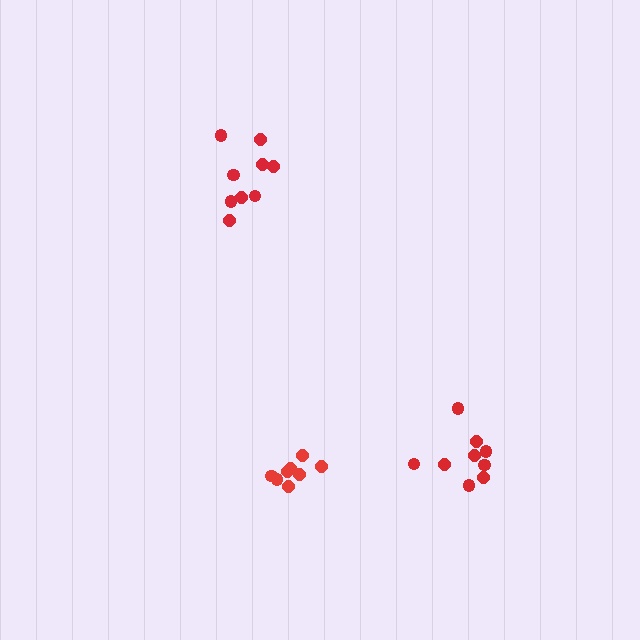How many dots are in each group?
Group 1: 9 dots, Group 2: 9 dots, Group 3: 8 dots (26 total).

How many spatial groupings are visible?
There are 3 spatial groupings.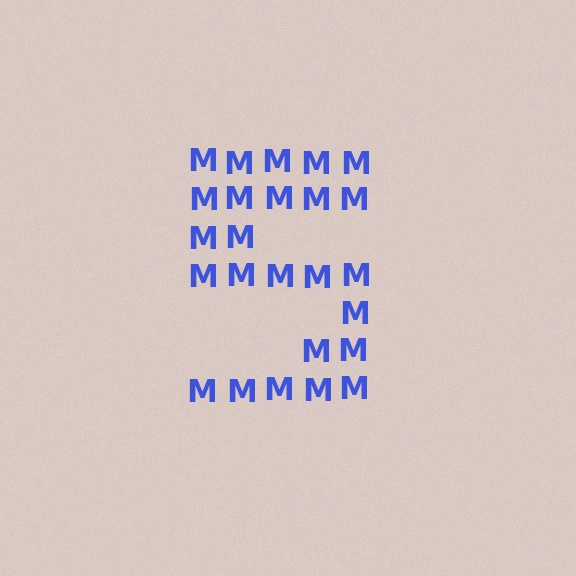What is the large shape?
The large shape is the digit 5.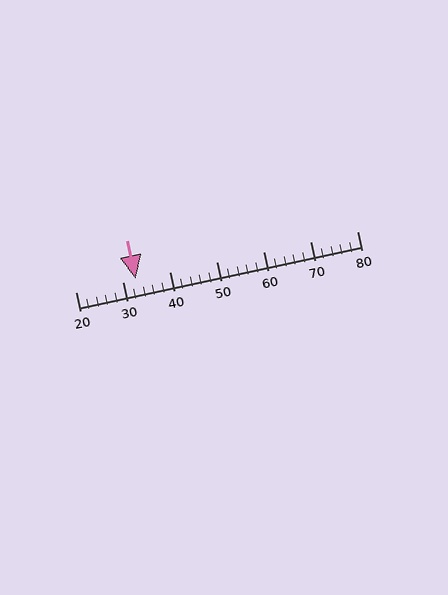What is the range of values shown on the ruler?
The ruler shows values from 20 to 80.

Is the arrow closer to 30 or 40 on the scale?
The arrow is closer to 30.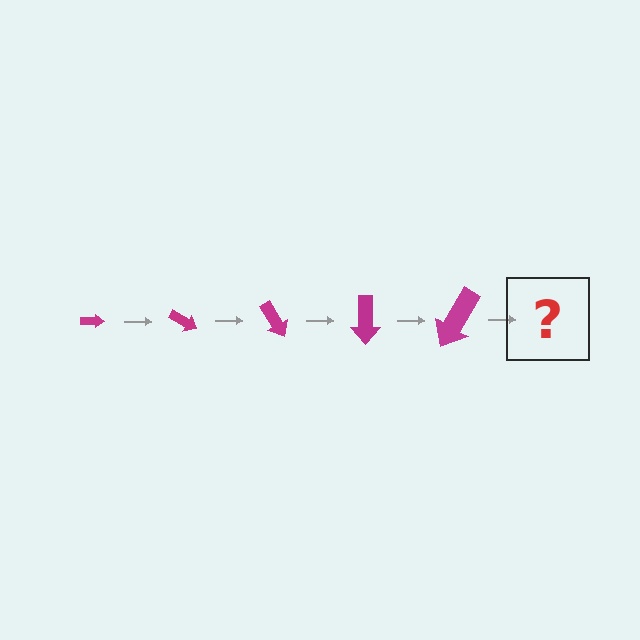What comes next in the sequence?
The next element should be an arrow, larger than the previous one and rotated 150 degrees from the start.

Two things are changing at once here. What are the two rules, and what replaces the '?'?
The two rules are that the arrow grows larger each step and it rotates 30 degrees each step. The '?' should be an arrow, larger than the previous one and rotated 150 degrees from the start.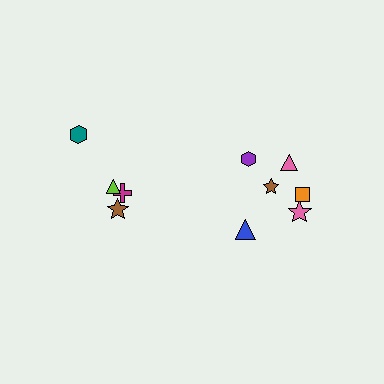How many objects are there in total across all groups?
There are 10 objects.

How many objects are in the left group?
There are 4 objects.